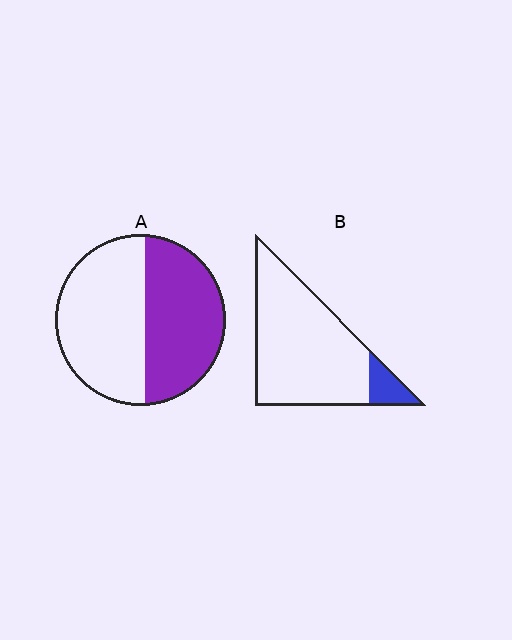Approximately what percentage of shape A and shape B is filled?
A is approximately 45% and B is approximately 10%.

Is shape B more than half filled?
No.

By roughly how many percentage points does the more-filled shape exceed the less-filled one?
By roughly 35 percentage points (A over B).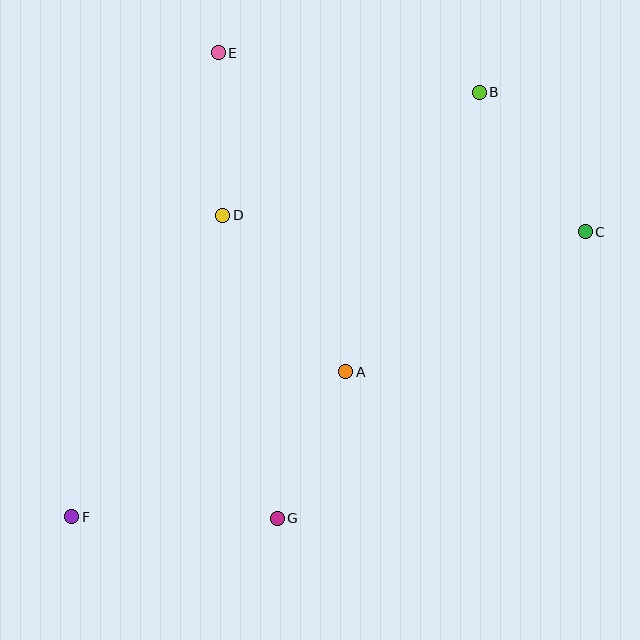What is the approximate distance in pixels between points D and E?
The distance between D and E is approximately 163 pixels.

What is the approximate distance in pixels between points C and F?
The distance between C and F is approximately 587 pixels.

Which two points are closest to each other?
Points A and G are closest to each other.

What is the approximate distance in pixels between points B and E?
The distance between B and E is approximately 264 pixels.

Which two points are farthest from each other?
Points B and F are farthest from each other.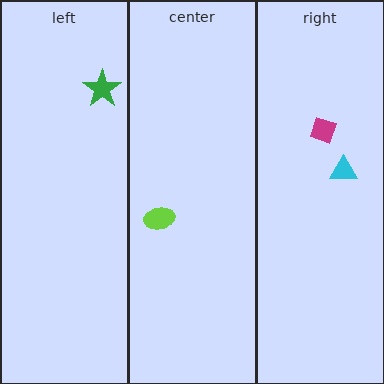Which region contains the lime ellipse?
The center region.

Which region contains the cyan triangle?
The right region.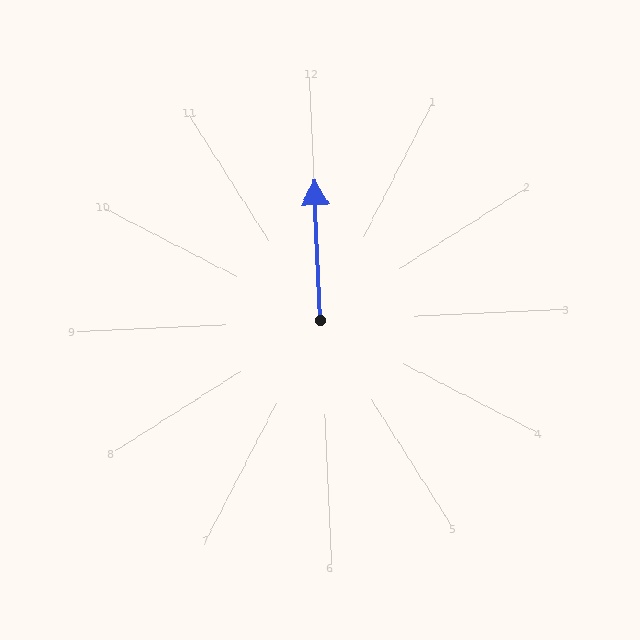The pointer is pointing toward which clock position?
Roughly 12 o'clock.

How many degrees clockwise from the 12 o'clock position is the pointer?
Approximately 0 degrees.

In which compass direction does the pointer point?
North.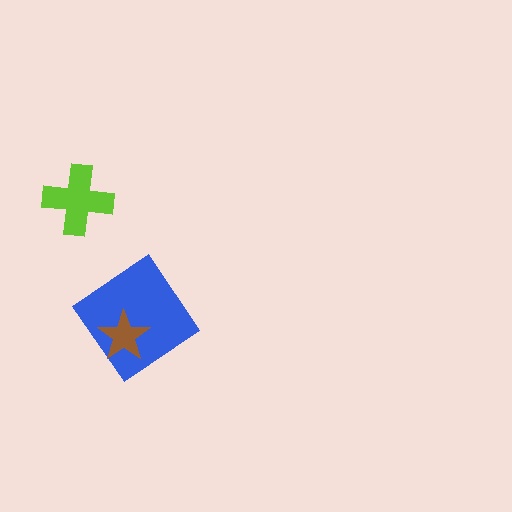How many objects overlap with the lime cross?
0 objects overlap with the lime cross.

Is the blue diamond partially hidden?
Yes, it is partially covered by another shape.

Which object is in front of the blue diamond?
The brown star is in front of the blue diamond.